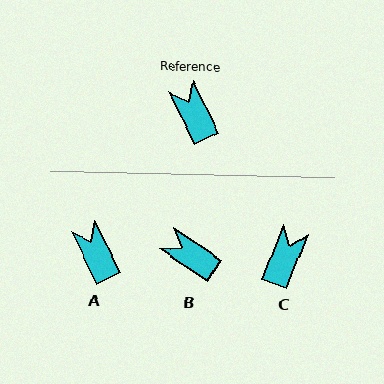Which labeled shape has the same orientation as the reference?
A.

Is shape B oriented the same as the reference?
No, it is off by about 29 degrees.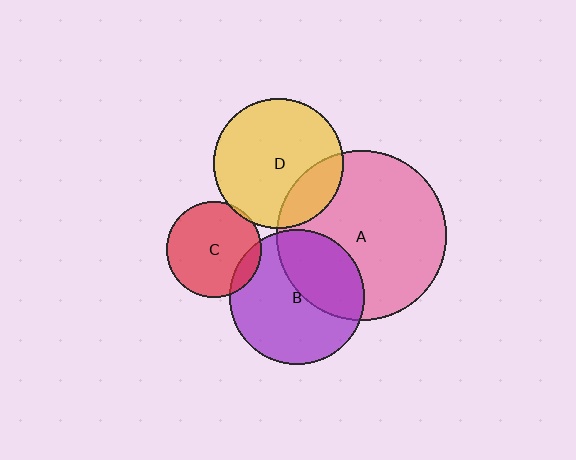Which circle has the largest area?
Circle A (pink).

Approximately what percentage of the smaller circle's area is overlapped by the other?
Approximately 20%.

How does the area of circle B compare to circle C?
Approximately 2.0 times.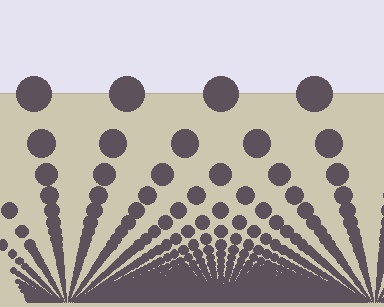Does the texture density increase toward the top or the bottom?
Density increases toward the bottom.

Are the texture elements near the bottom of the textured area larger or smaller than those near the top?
Smaller. The gradient is inverted — elements near the bottom are smaller and denser.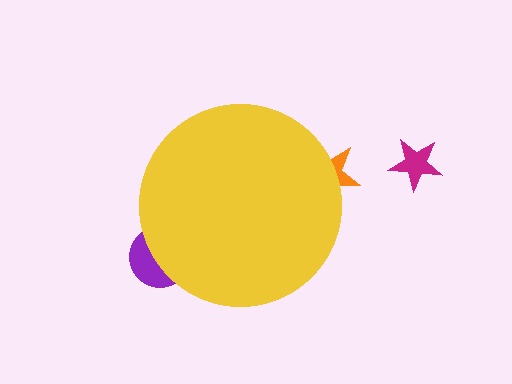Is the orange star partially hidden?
Yes, the orange star is partially hidden behind the yellow circle.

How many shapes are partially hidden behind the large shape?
2 shapes are partially hidden.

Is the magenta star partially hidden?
No, the magenta star is fully visible.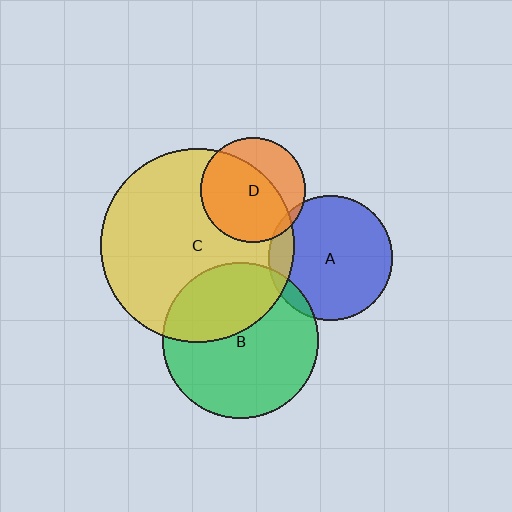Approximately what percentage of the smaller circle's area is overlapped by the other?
Approximately 65%.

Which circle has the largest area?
Circle C (yellow).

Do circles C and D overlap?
Yes.